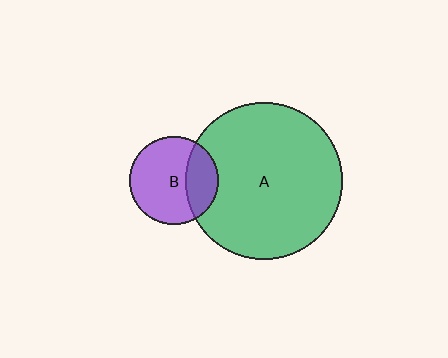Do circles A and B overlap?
Yes.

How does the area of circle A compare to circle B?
Approximately 3.2 times.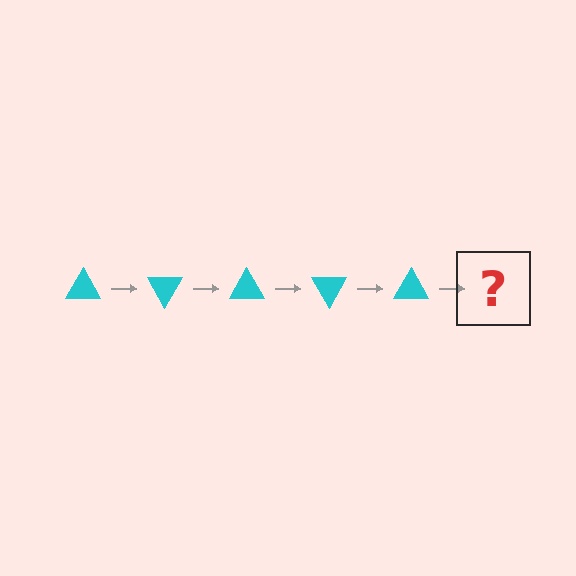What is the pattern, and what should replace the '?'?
The pattern is that the triangle rotates 60 degrees each step. The '?' should be a cyan triangle rotated 300 degrees.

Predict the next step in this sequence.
The next step is a cyan triangle rotated 300 degrees.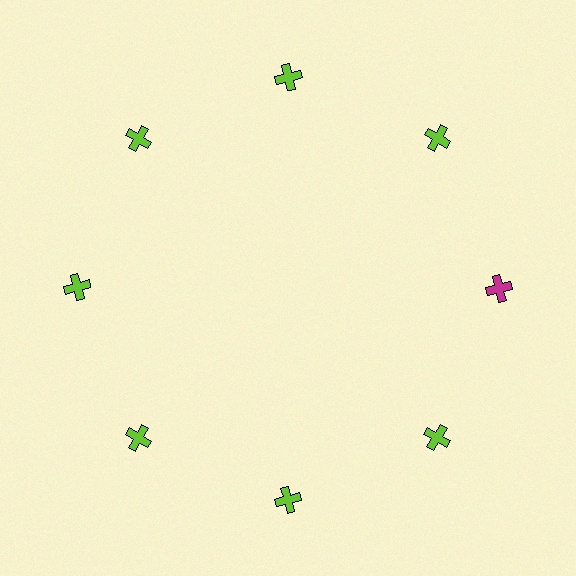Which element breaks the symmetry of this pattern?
The magenta cross at roughly the 3 o'clock position breaks the symmetry. All other shapes are lime crosses.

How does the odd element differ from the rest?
It has a different color: magenta instead of lime.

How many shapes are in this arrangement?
There are 8 shapes arranged in a ring pattern.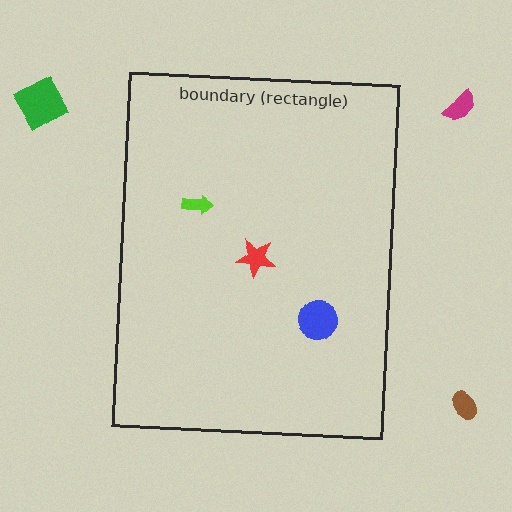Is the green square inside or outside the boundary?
Outside.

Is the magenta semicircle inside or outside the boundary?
Outside.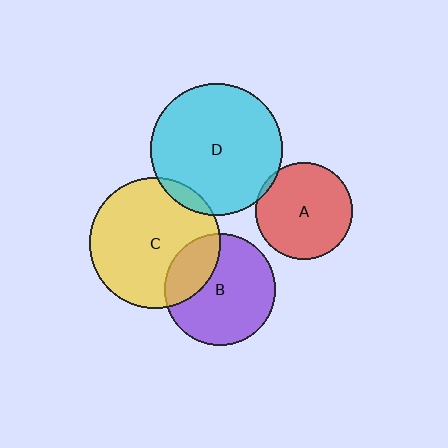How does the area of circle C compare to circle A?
Approximately 1.8 times.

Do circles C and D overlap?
Yes.